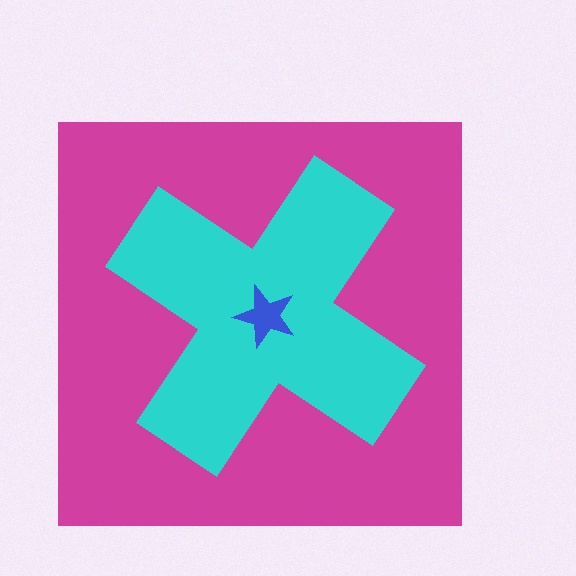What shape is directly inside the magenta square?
The cyan cross.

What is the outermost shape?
The magenta square.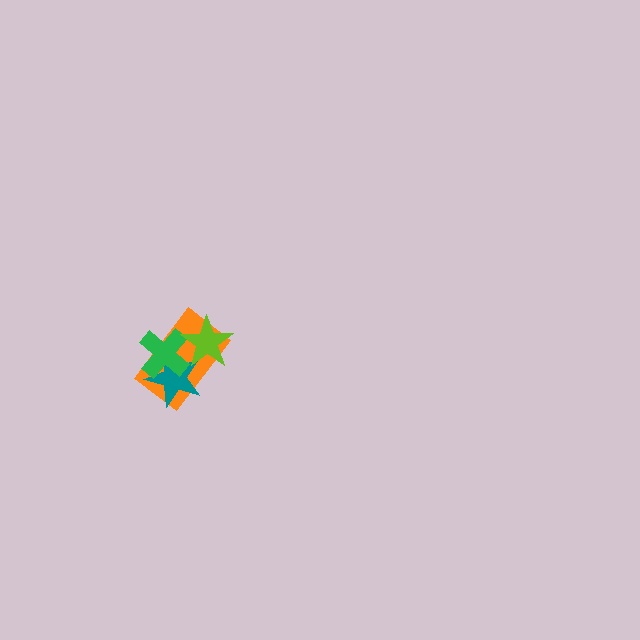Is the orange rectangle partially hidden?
Yes, it is partially covered by another shape.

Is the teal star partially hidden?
Yes, it is partially covered by another shape.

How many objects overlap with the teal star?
3 objects overlap with the teal star.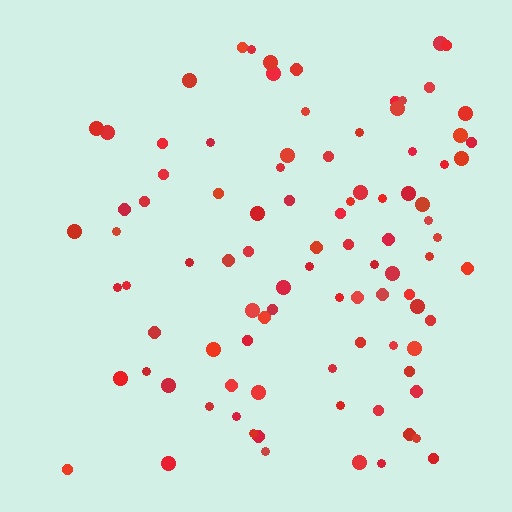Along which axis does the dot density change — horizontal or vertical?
Horizontal.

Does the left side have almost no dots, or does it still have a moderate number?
Still a moderate number, just noticeably fewer than the right.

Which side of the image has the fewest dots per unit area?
The left.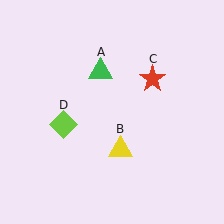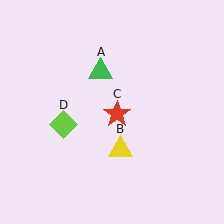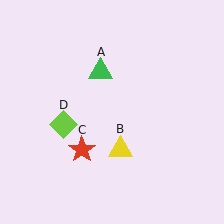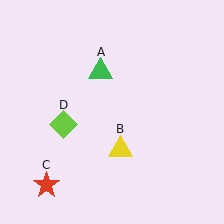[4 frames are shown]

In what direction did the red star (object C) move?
The red star (object C) moved down and to the left.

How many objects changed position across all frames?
1 object changed position: red star (object C).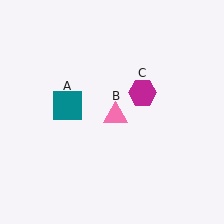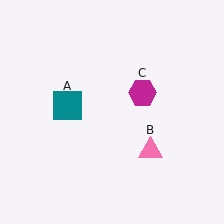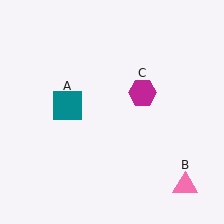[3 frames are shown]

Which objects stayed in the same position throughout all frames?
Teal square (object A) and magenta hexagon (object C) remained stationary.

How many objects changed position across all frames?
1 object changed position: pink triangle (object B).